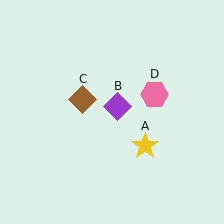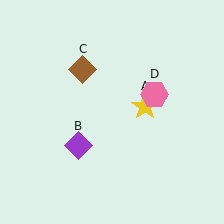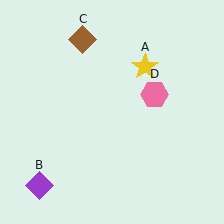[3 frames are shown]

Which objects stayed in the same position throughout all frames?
Pink hexagon (object D) remained stationary.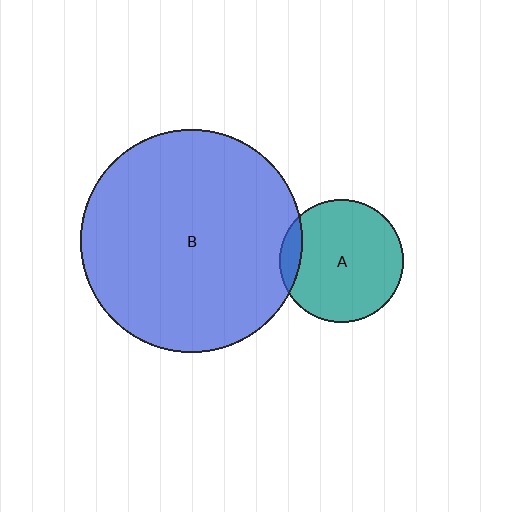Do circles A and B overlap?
Yes.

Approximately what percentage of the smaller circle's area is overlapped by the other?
Approximately 10%.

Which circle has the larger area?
Circle B (blue).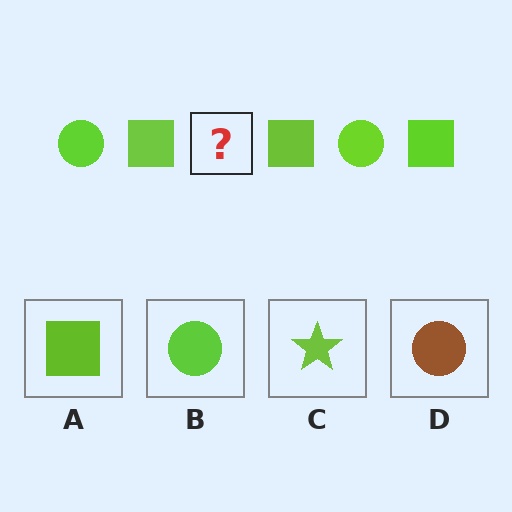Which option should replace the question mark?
Option B.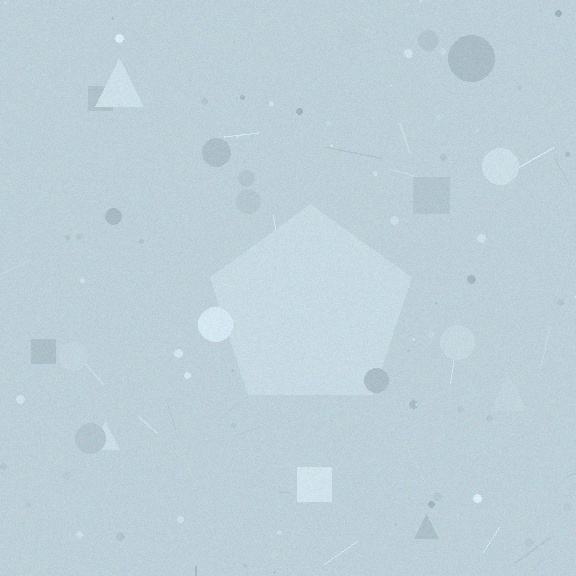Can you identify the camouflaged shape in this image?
The camouflaged shape is a pentagon.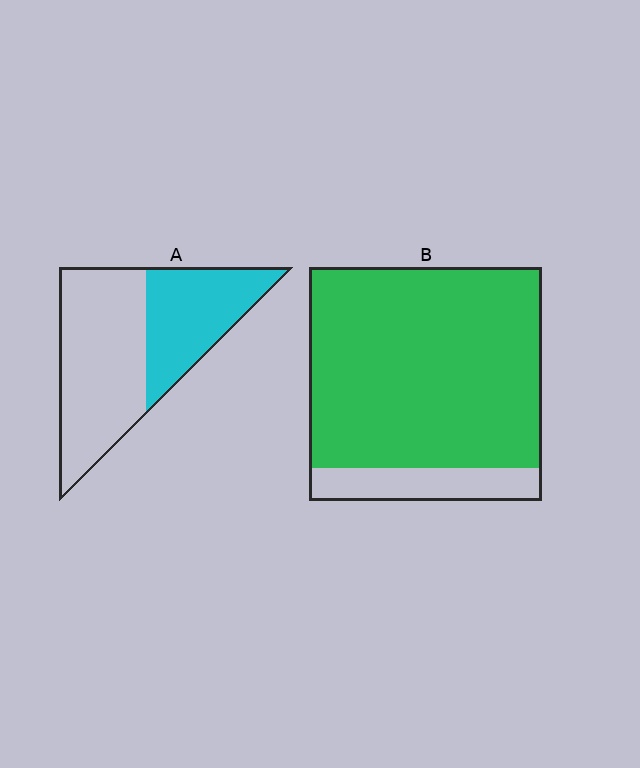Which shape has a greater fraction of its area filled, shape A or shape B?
Shape B.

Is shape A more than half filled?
No.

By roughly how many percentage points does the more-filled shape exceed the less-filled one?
By roughly 45 percentage points (B over A).